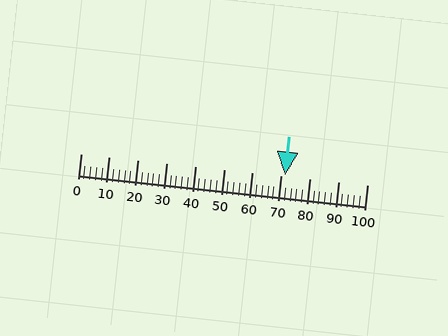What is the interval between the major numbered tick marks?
The major tick marks are spaced 10 units apart.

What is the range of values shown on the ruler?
The ruler shows values from 0 to 100.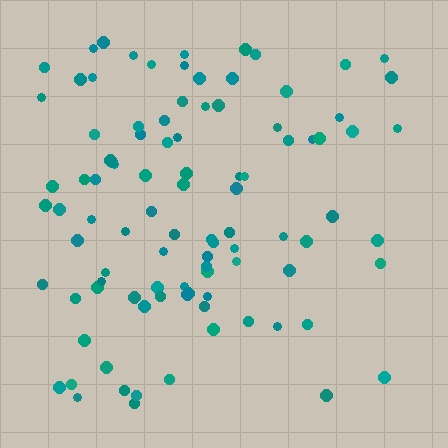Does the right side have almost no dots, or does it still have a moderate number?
Still a moderate number, just noticeably fewer than the left.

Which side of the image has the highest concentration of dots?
The left.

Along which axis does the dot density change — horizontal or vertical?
Horizontal.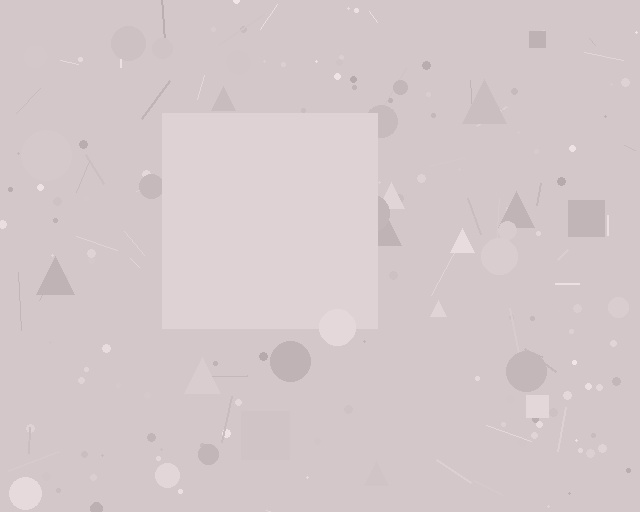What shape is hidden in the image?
A square is hidden in the image.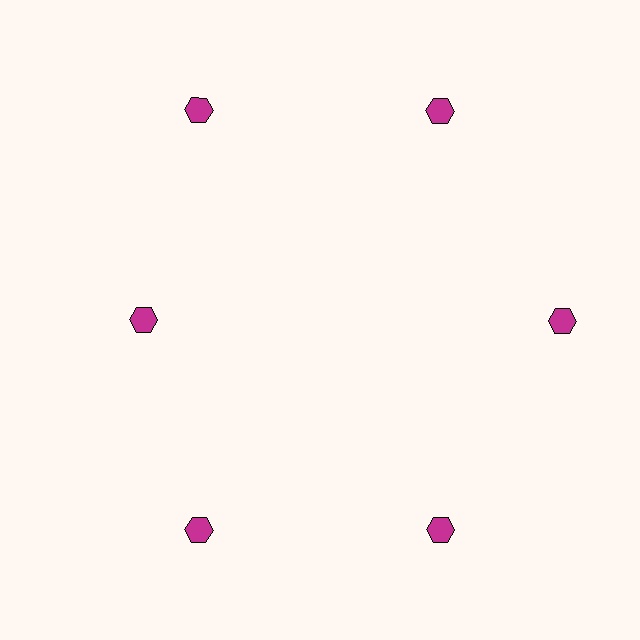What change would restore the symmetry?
The symmetry would be restored by moving it outward, back onto the ring so that all 6 hexagons sit at equal angles and equal distance from the center.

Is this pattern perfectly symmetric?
No. The 6 magenta hexagons are arranged in a ring, but one element near the 9 o'clock position is pulled inward toward the center, breaking the 6-fold rotational symmetry.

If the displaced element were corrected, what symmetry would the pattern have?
It would have 6-fold rotational symmetry — the pattern would map onto itself every 60 degrees.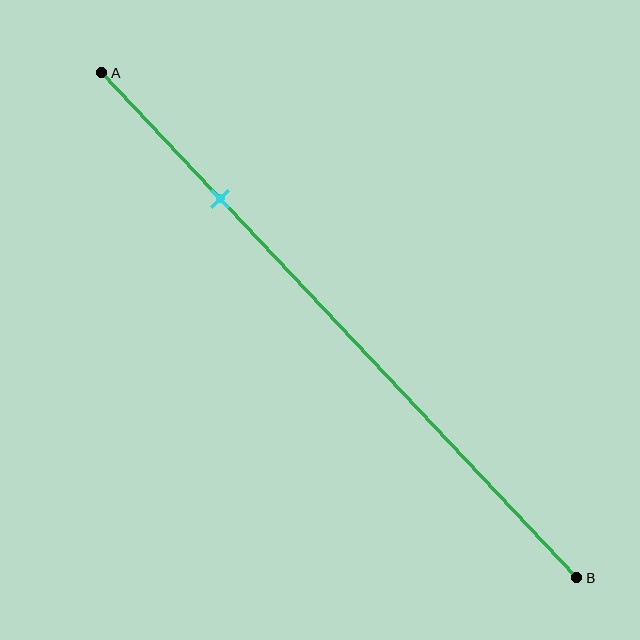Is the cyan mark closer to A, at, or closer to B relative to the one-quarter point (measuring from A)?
The cyan mark is approximately at the one-quarter point of segment AB.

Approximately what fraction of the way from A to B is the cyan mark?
The cyan mark is approximately 25% of the way from A to B.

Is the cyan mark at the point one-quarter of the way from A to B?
Yes, the mark is approximately at the one-quarter point.